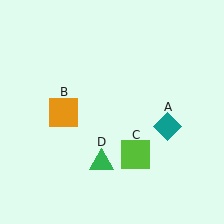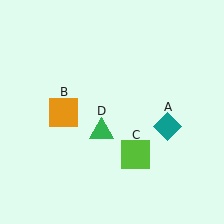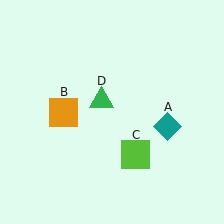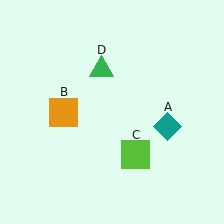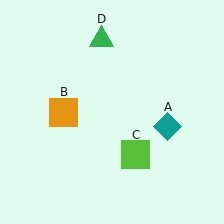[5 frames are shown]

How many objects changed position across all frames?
1 object changed position: green triangle (object D).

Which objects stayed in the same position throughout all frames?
Teal diamond (object A) and orange square (object B) and lime square (object C) remained stationary.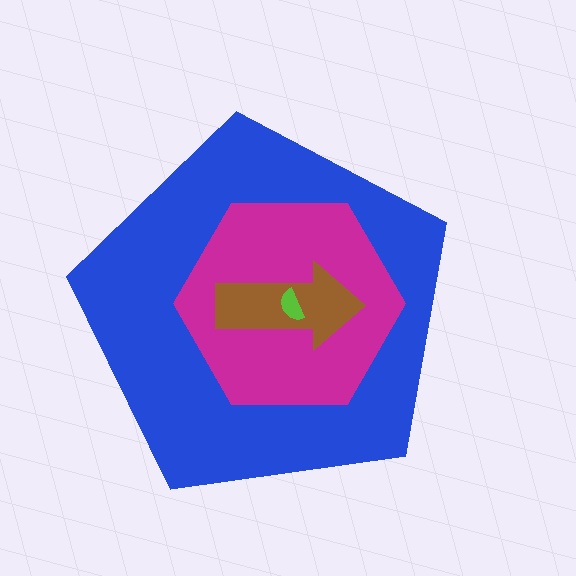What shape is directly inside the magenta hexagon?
The brown arrow.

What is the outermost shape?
The blue pentagon.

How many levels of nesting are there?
4.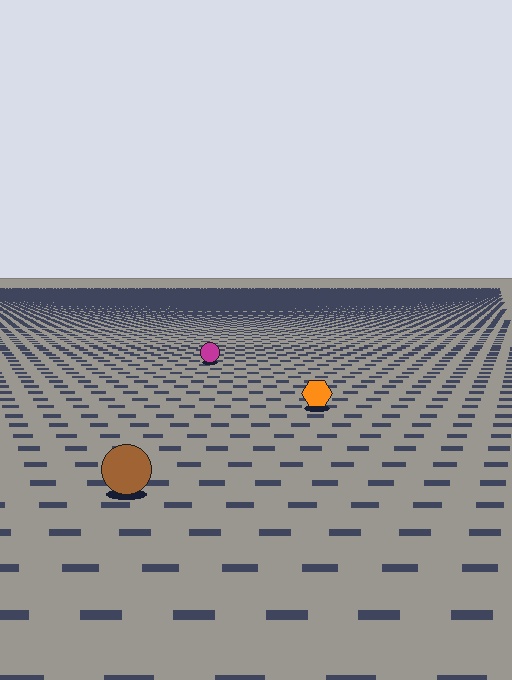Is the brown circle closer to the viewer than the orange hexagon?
Yes. The brown circle is closer — you can tell from the texture gradient: the ground texture is coarser near it.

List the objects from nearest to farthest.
From nearest to farthest: the brown circle, the orange hexagon, the magenta circle.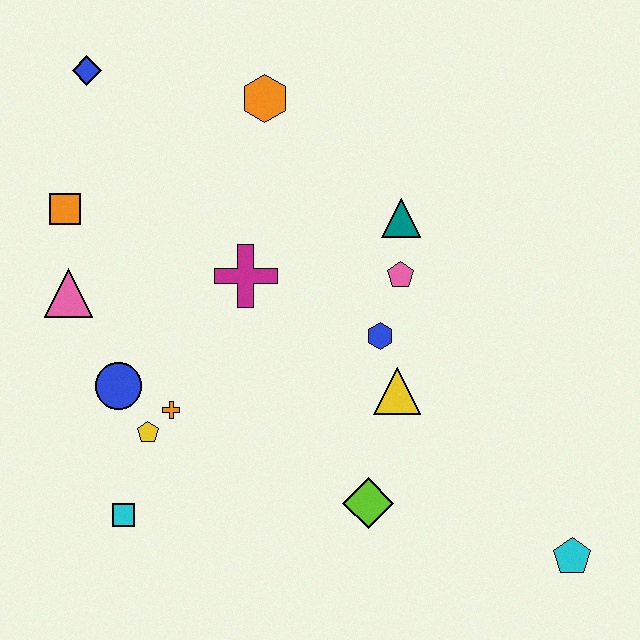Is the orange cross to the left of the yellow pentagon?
No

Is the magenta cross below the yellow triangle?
No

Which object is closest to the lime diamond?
The yellow triangle is closest to the lime diamond.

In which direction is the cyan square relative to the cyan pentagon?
The cyan square is to the left of the cyan pentagon.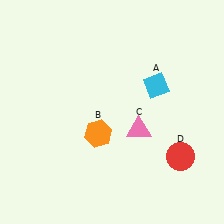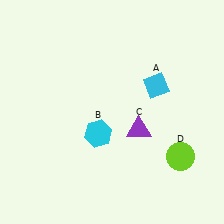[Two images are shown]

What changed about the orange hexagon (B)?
In Image 1, B is orange. In Image 2, it changed to cyan.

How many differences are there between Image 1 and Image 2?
There are 3 differences between the two images.